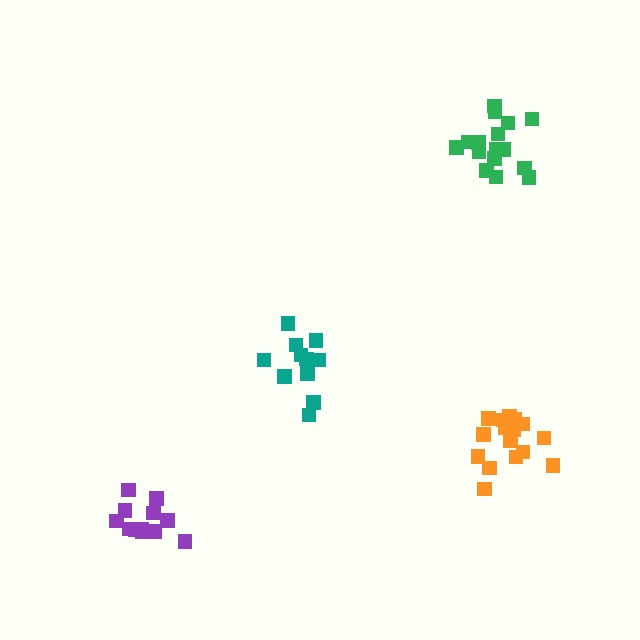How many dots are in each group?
Group 1: 16 dots, Group 2: 12 dots, Group 3: 16 dots, Group 4: 11 dots (55 total).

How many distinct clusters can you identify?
There are 4 distinct clusters.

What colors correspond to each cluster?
The clusters are colored: orange, purple, green, teal.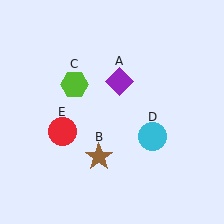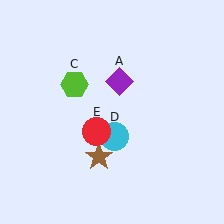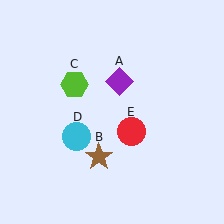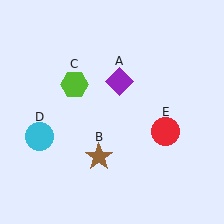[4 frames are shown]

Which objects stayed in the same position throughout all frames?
Purple diamond (object A) and brown star (object B) and lime hexagon (object C) remained stationary.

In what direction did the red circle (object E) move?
The red circle (object E) moved right.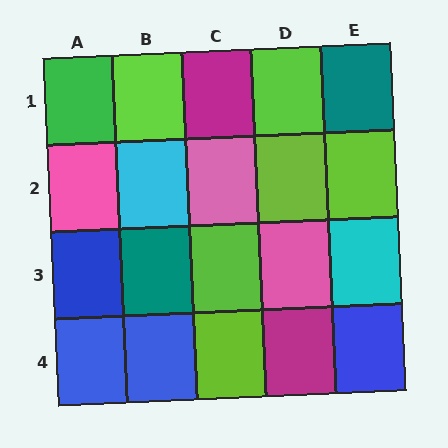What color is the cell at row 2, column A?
Pink.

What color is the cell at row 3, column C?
Lime.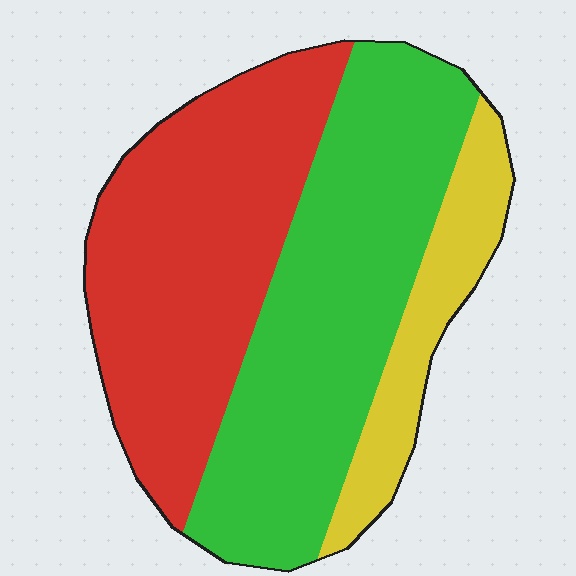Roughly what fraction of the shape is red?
Red takes up about two fifths (2/5) of the shape.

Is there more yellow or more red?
Red.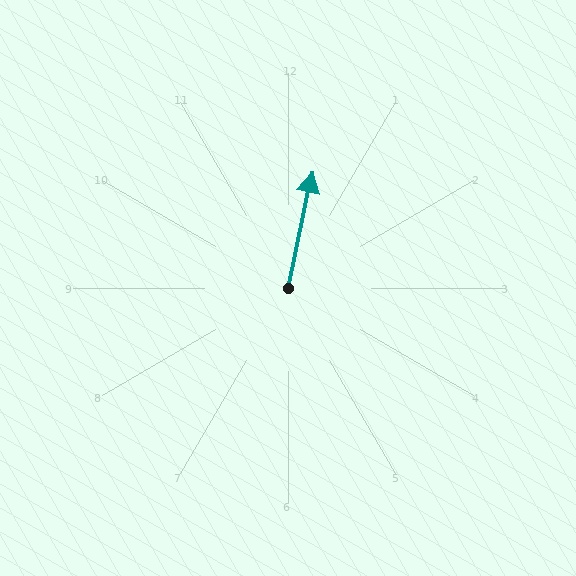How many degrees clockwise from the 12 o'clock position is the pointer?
Approximately 12 degrees.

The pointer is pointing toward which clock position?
Roughly 12 o'clock.